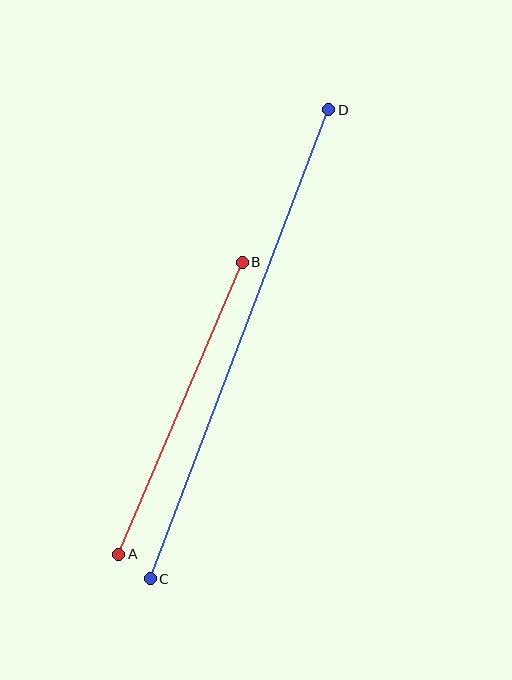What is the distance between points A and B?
The distance is approximately 317 pixels.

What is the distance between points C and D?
The distance is approximately 502 pixels.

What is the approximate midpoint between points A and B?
The midpoint is at approximately (180, 408) pixels.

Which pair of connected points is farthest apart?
Points C and D are farthest apart.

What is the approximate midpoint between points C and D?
The midpoint is at approximately (239, 344) pixels.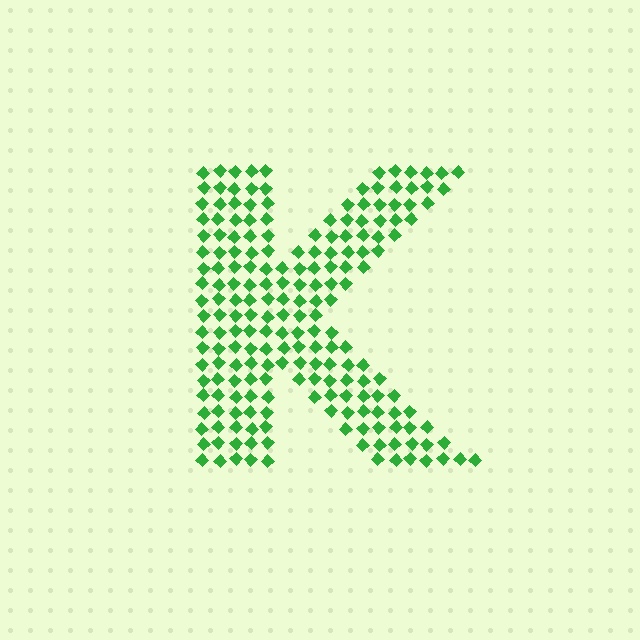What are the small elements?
The small elements are diamonds.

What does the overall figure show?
The overall figure shows the letter K.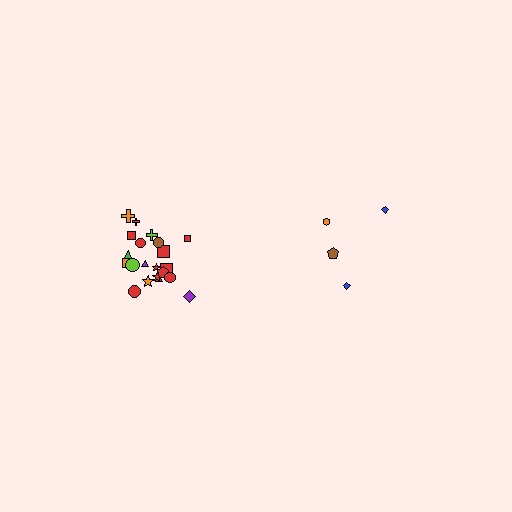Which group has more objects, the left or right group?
The left group.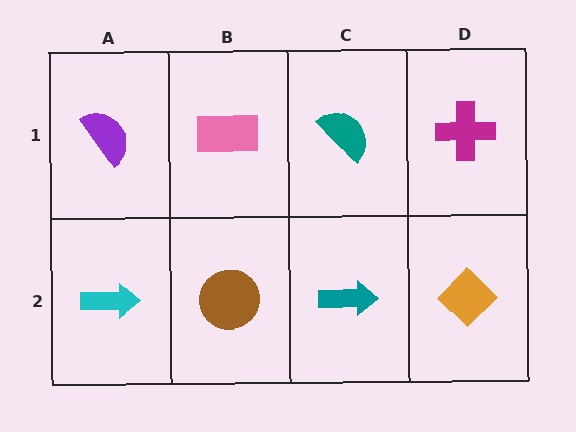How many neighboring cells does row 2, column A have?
2.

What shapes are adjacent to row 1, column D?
An orange diamond (row 2, column D), a teal semicircle (row 1, column C).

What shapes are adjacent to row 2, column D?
A magenta cross (row 1, column D), a teal arrow (row 2, column C).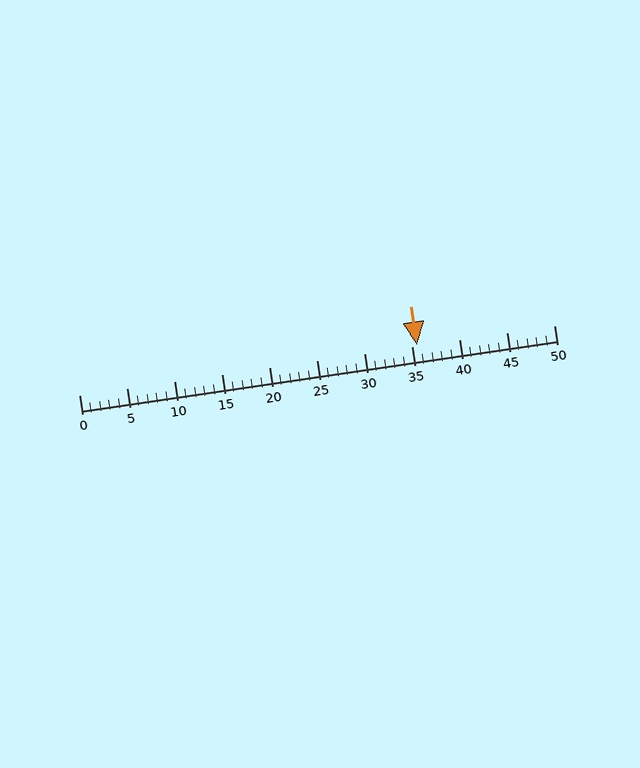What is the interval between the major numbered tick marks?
The major tick marks are spaced 5 units apart.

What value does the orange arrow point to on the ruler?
The orange arrow points to approximately 36.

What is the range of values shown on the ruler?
The ruler shows values from 0 to 50.